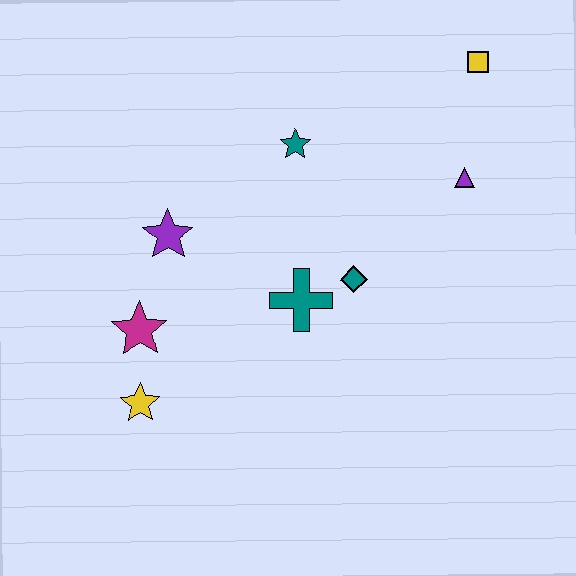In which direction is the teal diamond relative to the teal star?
The teal diamond is below the teal star.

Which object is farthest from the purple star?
The yellow square is farthest from the purple star.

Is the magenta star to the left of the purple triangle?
Yes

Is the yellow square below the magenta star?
No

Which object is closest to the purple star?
The magenta star is closest to the purple star.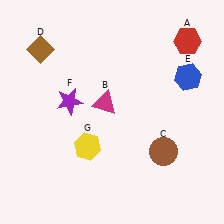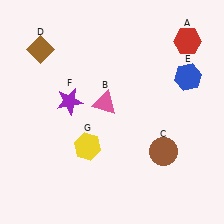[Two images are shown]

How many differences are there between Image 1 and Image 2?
There is 1 difference between the two images.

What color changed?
The triangle (B) changed from magenta in Image 1 to pink in Image 2.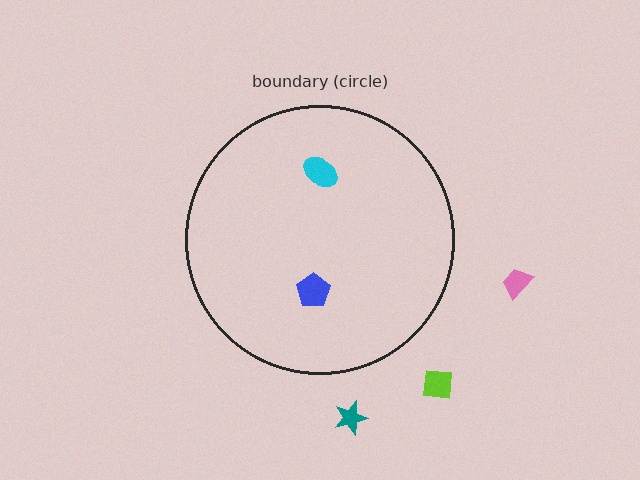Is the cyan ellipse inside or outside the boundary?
Inside.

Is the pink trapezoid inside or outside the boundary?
Outside.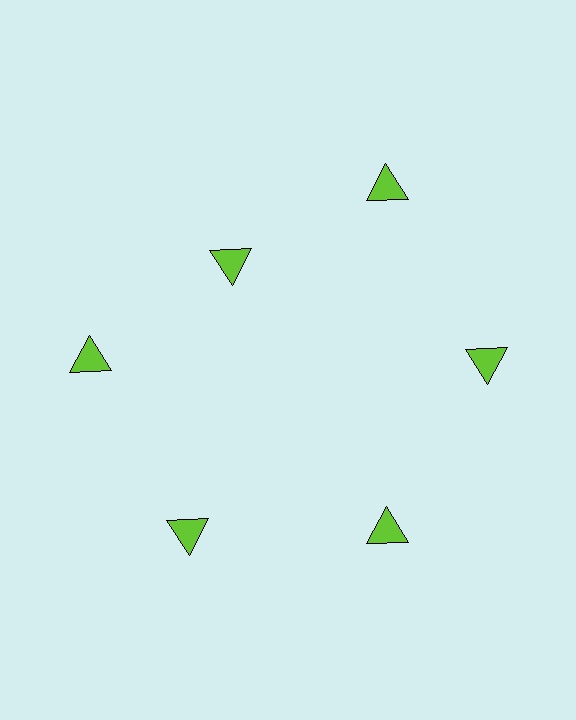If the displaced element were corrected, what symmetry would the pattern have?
It would have 6-fold rotational symmetry — the pattern would map onto itself every 60 degrees.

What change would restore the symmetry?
The symmetry would be restored by moving it outward, back onto the ring so that all 6 triangles sit at equal angles and equal distance from the center.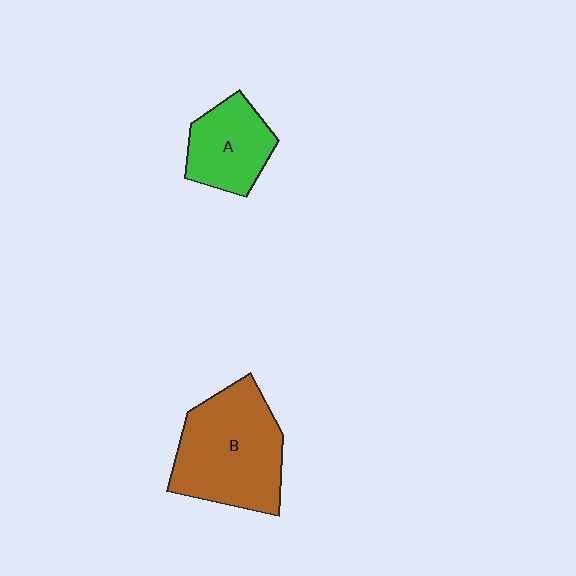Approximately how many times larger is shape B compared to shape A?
Approximately 1.8 times.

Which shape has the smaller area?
Shape A (green).